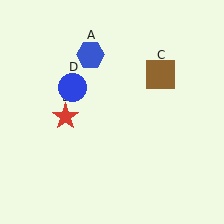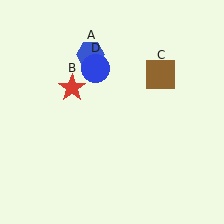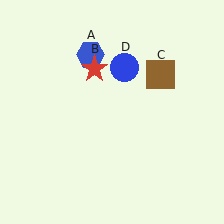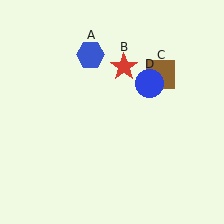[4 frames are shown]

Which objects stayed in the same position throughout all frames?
Blue hexagon (object A) and brown square (object C) remained stationary.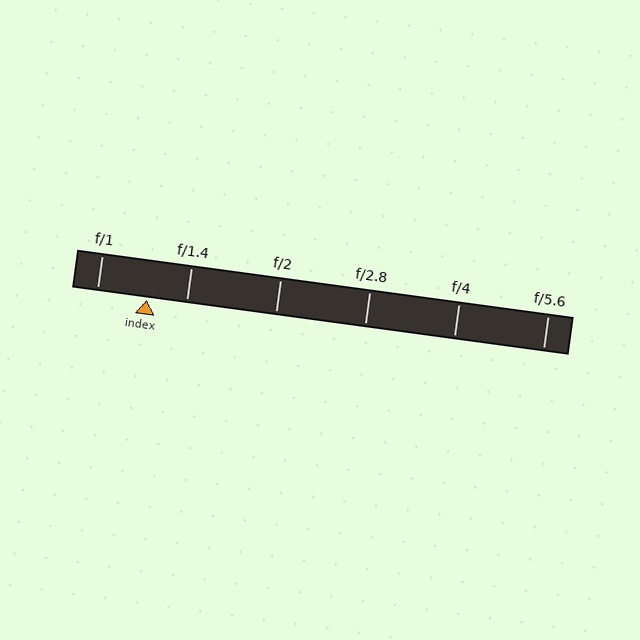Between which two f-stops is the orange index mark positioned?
The index mark is between f/1 and f/1.4.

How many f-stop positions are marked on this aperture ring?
There are 6 f-stop positions marked.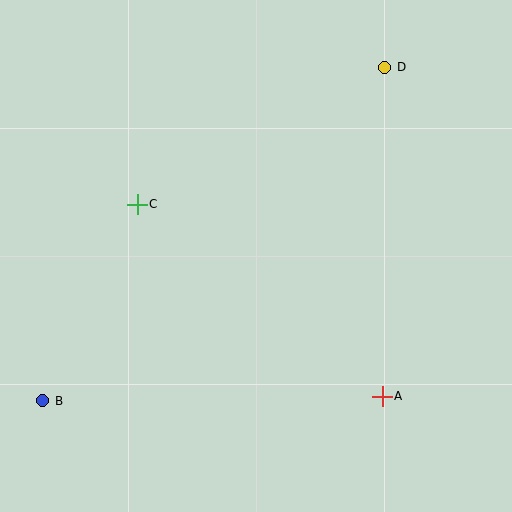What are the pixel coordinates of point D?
Point D is at (385, 67).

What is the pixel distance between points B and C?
The distance between B and C is 218 pixels.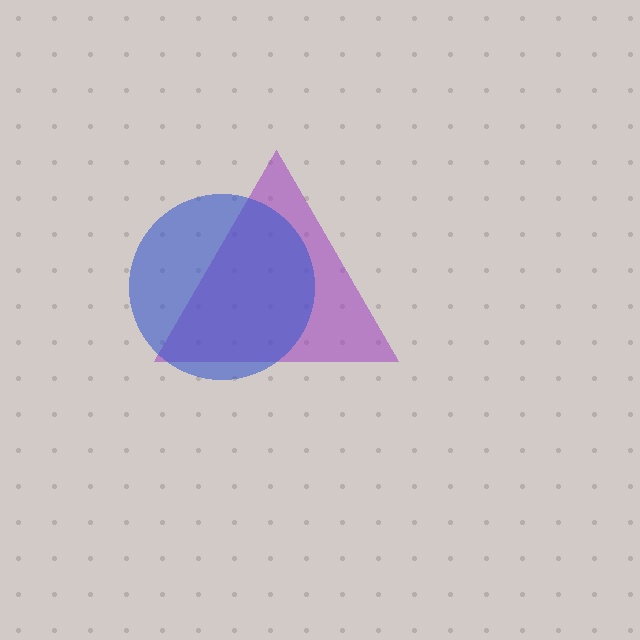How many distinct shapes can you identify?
There are 2 distinct shapes: a purple triangle, a blue circle.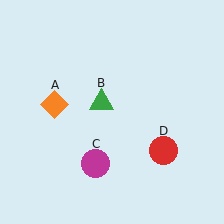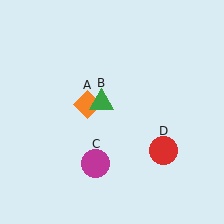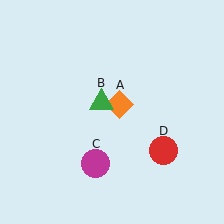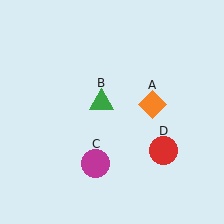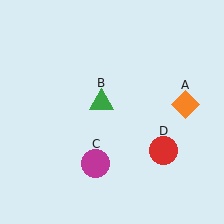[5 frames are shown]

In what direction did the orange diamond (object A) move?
The orange diamond (object A) moved right.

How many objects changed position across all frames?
1 object changed position: orange diamond (object A).